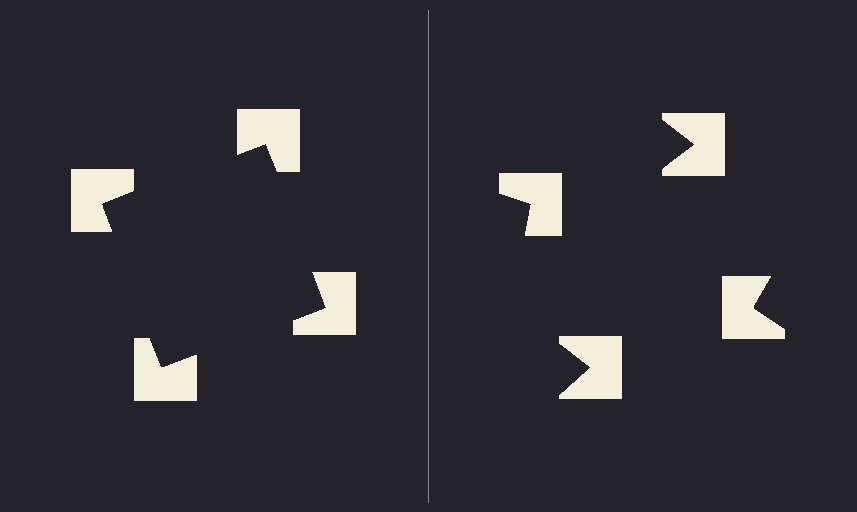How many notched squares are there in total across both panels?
8 — 4 on each side.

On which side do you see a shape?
An illusory square appears on the left side. On the right side the wedge cuts are rotated, so no coherent shape forms.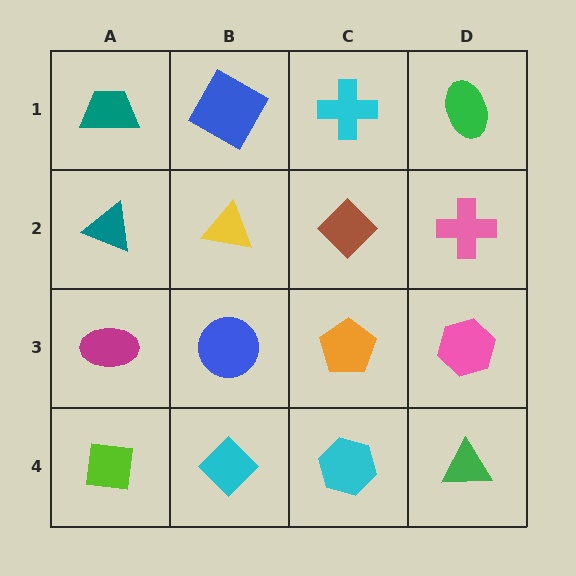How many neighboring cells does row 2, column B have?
4.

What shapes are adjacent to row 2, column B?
A blue square (row 1, column B), a blue circle (row 3, column B), a teal triangle (row 2, column A), a brown diamond (row 2, column C).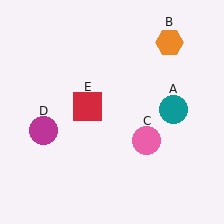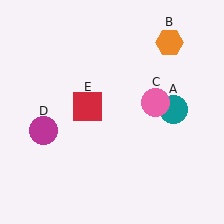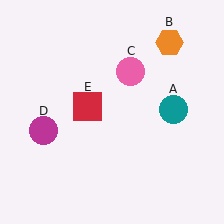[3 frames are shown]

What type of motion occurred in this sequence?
The pink circle (object C) rotated counterclockwise around the center of the scene.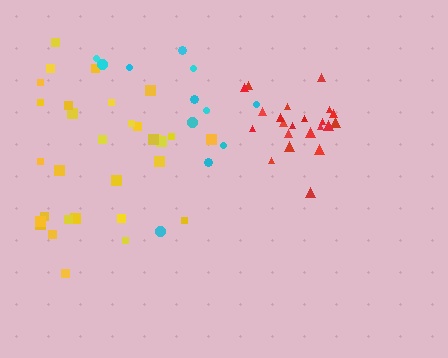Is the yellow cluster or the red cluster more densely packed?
Red.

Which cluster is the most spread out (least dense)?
Cyan.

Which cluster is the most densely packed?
Red.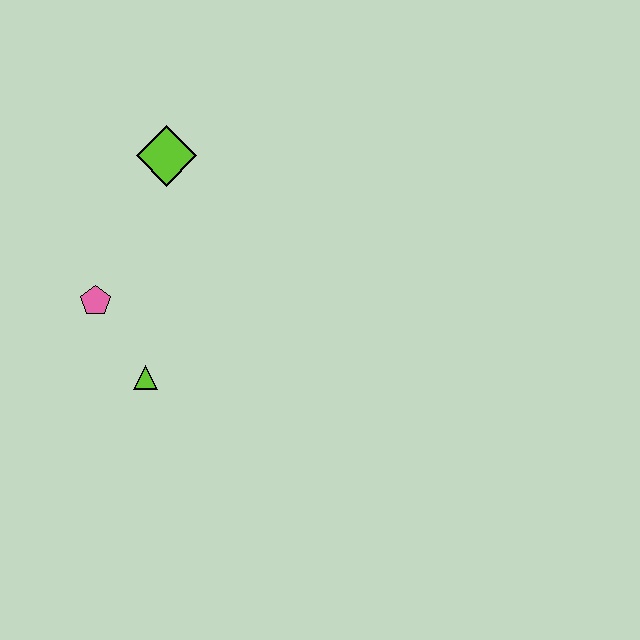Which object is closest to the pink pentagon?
The lime triangle is closest to the pink pentagon.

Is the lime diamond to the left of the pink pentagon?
No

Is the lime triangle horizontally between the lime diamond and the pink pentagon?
Yes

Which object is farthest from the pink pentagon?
The lime diamond is farthest from the pink pentagon.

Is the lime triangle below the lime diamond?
Yes